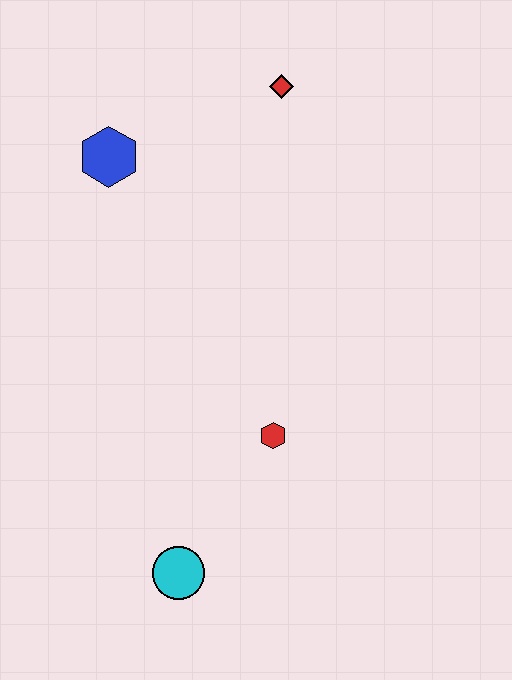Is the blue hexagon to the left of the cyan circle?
Yes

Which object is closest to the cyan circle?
The red hexagon is closest to the cyan circle.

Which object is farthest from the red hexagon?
The red diamond is farthest from the red hexagon.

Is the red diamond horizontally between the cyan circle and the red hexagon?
No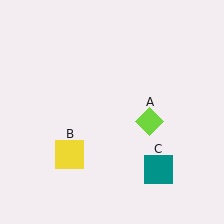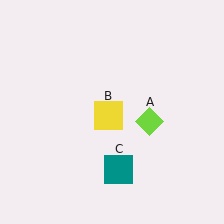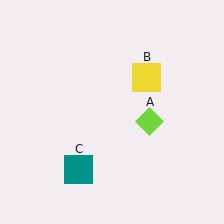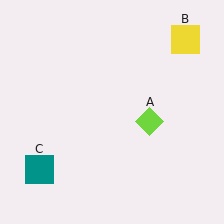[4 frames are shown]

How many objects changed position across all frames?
2 objects changed position: yellow square (object B), teal square (object C).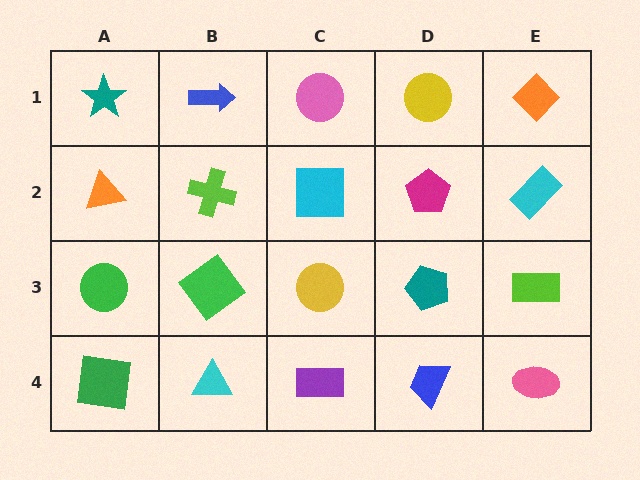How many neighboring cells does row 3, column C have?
4.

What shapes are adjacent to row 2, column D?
A yellow circle (row 1, column D), a teal pentagon (row 3, column D), a cyan square (row 2, column C), a cyan rectangle (row 2, column E).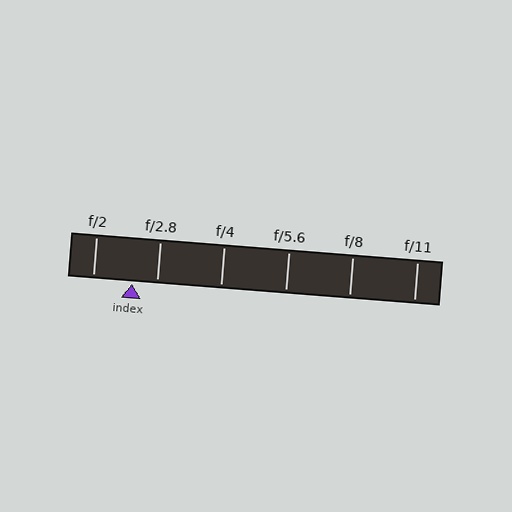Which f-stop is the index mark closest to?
The index mark is closest to f/2.8.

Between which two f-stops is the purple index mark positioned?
The index mark is between f/2 and f/2.8.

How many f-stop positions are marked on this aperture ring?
There are 6 f-stop positions marked.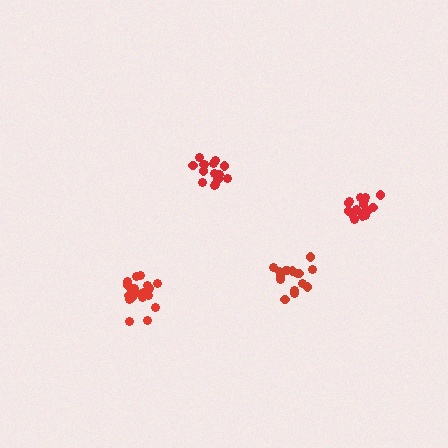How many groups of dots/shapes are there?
There are 4 groups.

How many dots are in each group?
Group 1: 16 dots, Group 2: 15 dots, Group 3: 19 dots, Group 4: 17 dots (67 total).